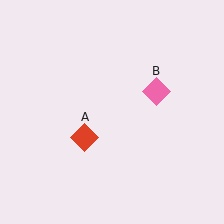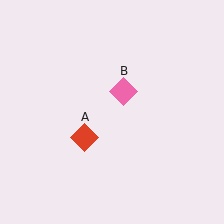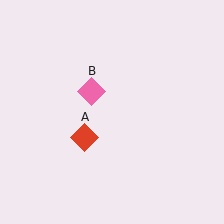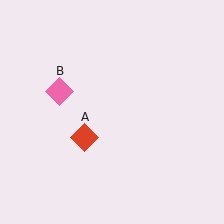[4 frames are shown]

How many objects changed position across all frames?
1 object changed position: pink diamond (object B).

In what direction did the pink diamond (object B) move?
The pink diamond (object B) moved left.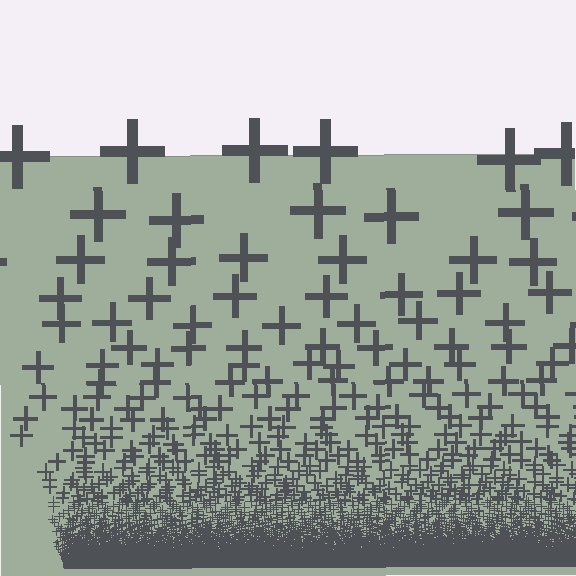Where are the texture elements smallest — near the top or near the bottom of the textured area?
Near the bottom.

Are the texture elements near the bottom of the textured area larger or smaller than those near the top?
Smaller. The gradient is inverted — elements near the bottom are smaller and denser.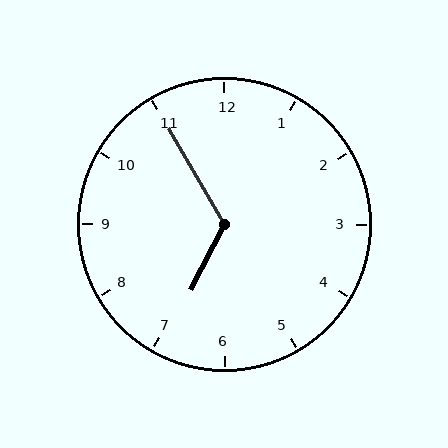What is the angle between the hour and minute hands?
Approximately 122 degrees.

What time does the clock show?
6:55.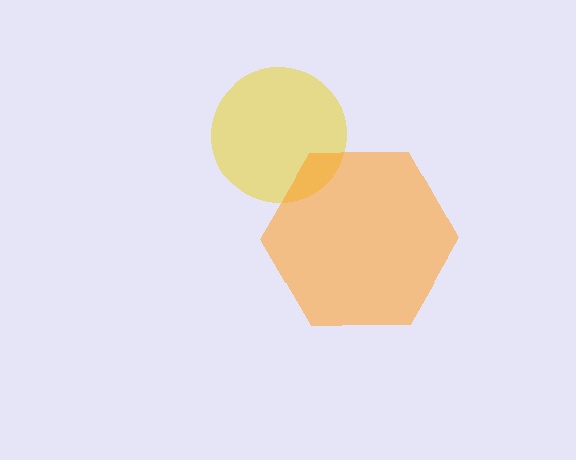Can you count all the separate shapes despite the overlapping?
Yes, there are 2 separate shapes.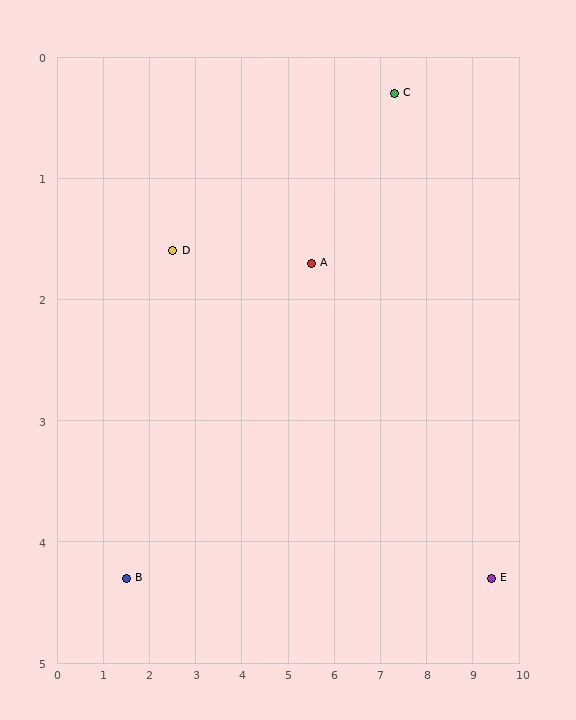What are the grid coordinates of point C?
Point C is at approximately (7.3, 0.3).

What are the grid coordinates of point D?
Point D is at approximately (2.5, 1.6).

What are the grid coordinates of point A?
Point A is at approximately (5.5, 1.7).